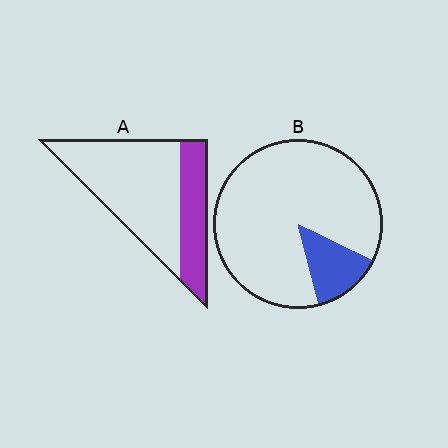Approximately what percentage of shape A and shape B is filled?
A is approximately 30% and B is approximately 15%.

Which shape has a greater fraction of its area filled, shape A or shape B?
Shape A.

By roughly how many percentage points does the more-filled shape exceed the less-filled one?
By roughly 15 percentage points (A over B).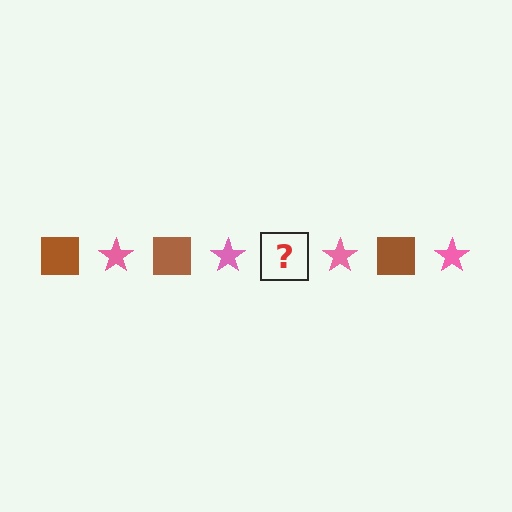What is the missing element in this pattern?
The missing element is a brown square.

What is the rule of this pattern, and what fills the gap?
The rule is that the pattern alternates between brown square and pink star. The gap should be filled with a brown square.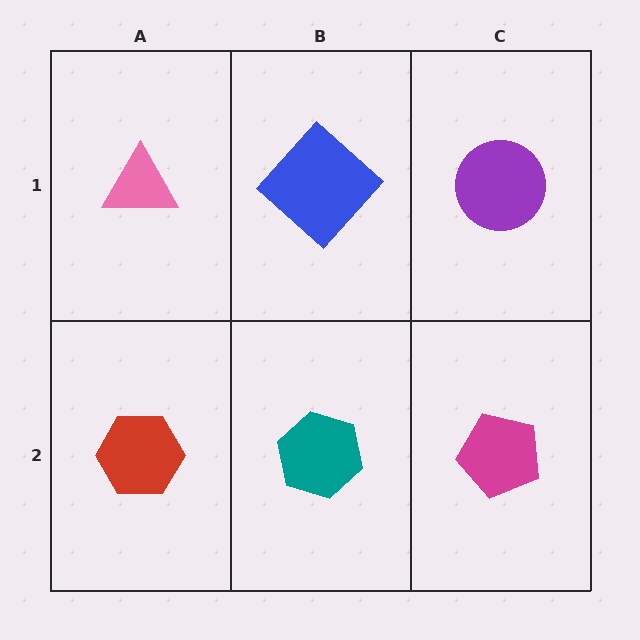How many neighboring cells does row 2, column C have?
2.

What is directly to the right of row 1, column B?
A purple circle.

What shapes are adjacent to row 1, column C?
A magenta pentagon (row 2, column C), a blue diamond (row 1, column B).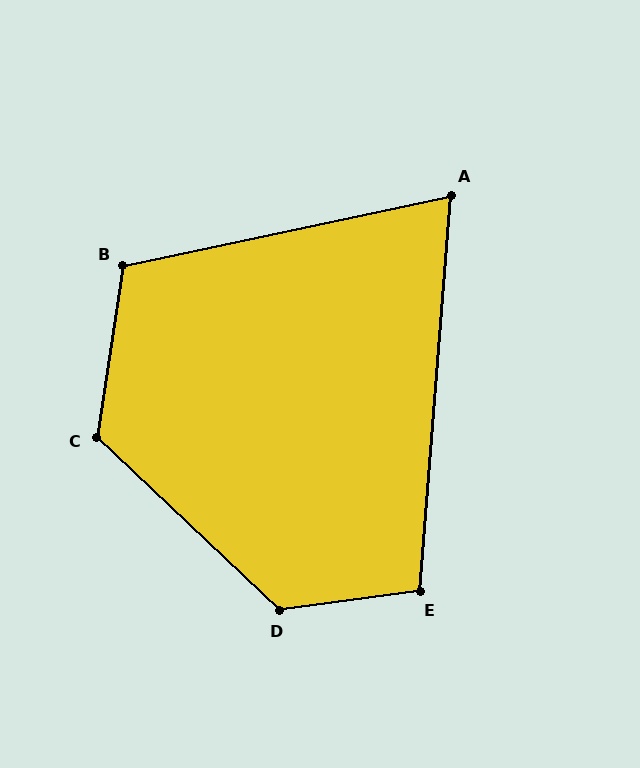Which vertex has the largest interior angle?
D, at approximately 129 degrees.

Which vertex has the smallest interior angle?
A, at approximately 73 degrees.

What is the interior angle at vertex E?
Approximately 102 degrees (obtuse).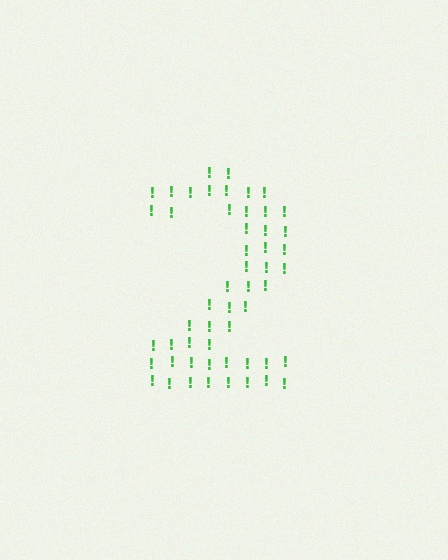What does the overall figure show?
The overall figure shows the digit 2.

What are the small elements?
The small elements are exclamation marks.